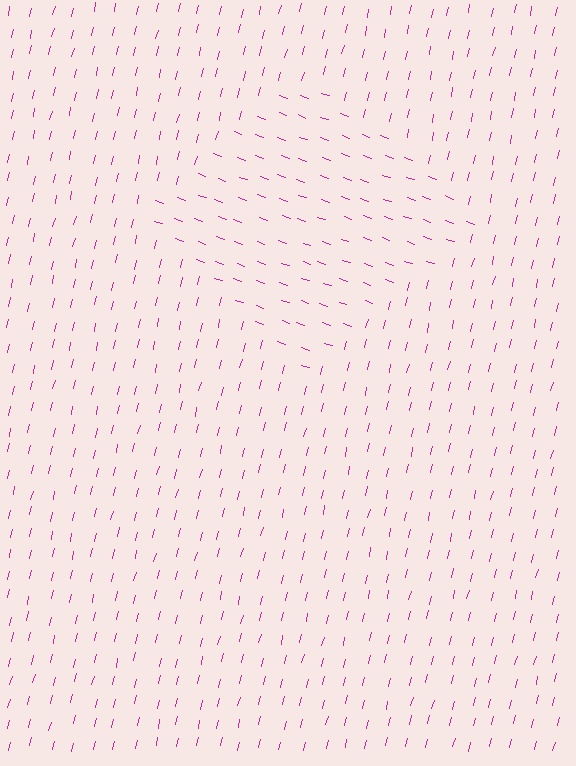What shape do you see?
I see a diamond.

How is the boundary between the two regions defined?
The boundary is defined purely by a change in line orientation (approximately 84 degrees difference). All lines are the same color and thickness.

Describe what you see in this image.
The image is filled with small magenta line segments. A diamond region in the image has lines oriented differently from the surrounding lines, creating a visible texture boundary.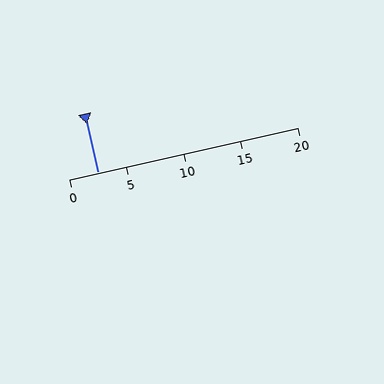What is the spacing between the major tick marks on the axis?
The major ticks are spaced 5 apart.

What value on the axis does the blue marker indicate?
The marker indicates approximately 2.5.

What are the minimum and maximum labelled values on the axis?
The axis runs from 0 to 20.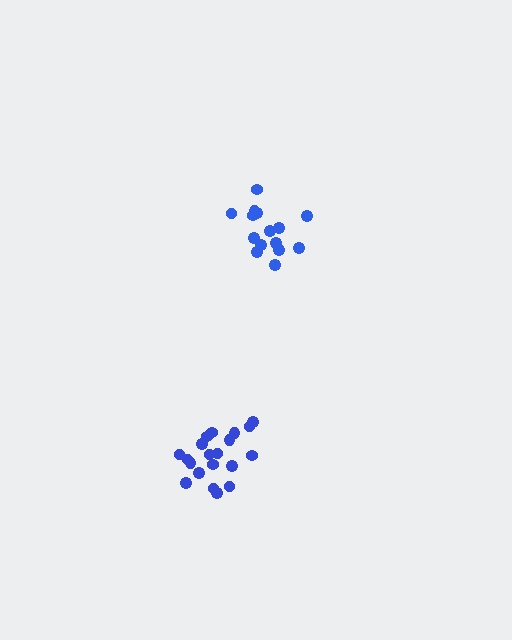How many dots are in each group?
Group 1: 20 dots, Group 2: 15 dots (35 total).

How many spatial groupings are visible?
There are 2 spatial groupings.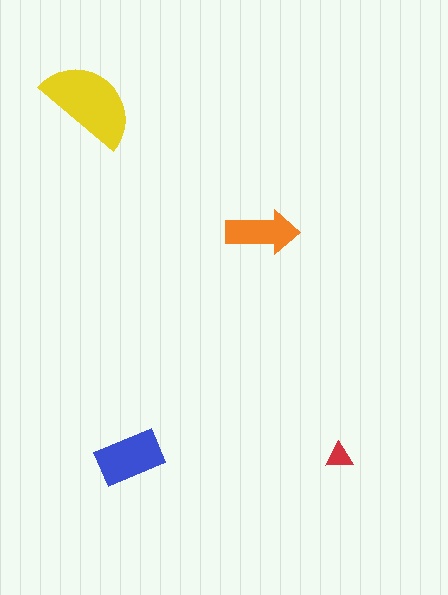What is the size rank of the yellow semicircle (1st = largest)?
1st.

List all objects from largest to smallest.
The yellow semicircle, the blue rectangle, the orange arrow, the red triangle.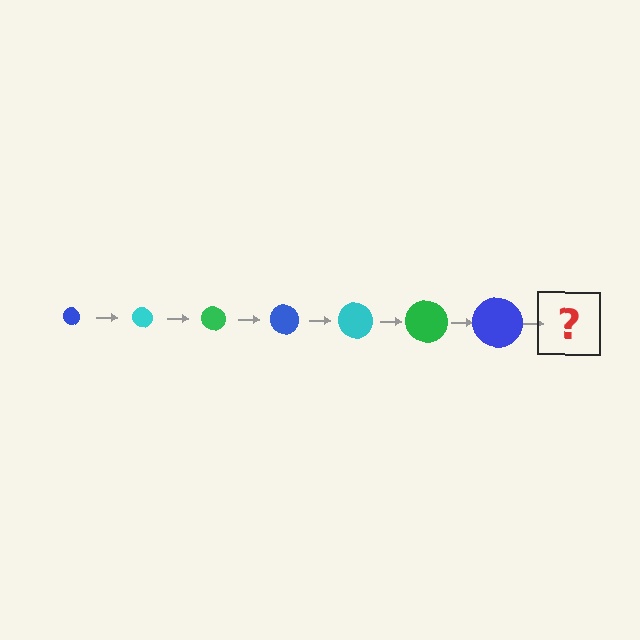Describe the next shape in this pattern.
It should be a cyan circle, larger than the previous one.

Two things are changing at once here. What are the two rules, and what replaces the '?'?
The two rules are that the circle grows larger each step and the color cycles through blue, cyan, and green. The '?' should be a cyan circle, larger than the previous one.